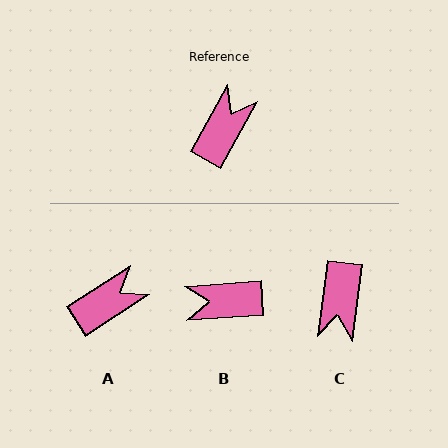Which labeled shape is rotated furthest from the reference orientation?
C, about 159 degrees away.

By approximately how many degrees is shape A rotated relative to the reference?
Approximately 28 degrees clockwise.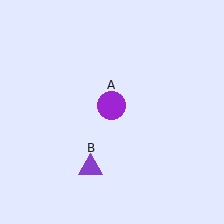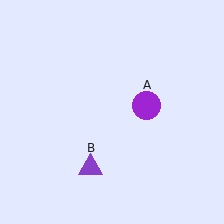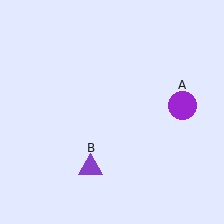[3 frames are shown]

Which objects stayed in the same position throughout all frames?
Purple triangle (object B) remained stationary.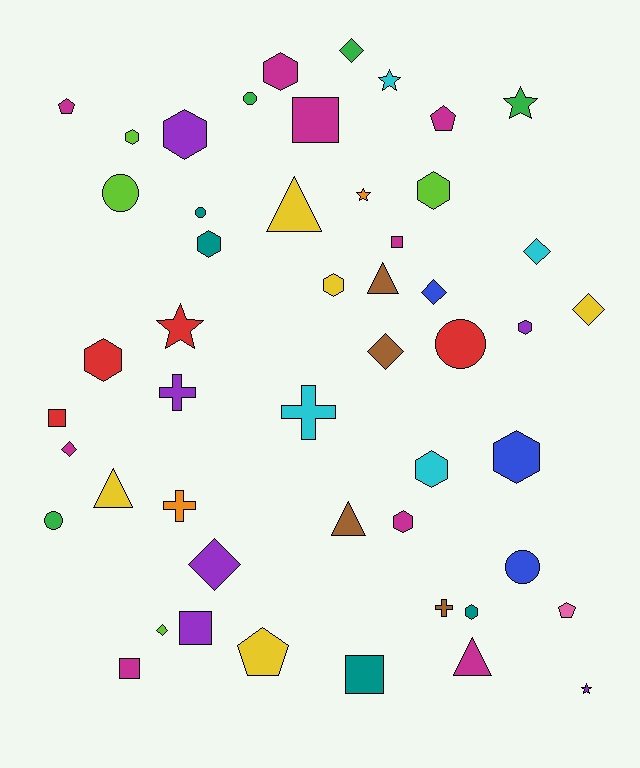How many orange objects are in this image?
There are 2 orange objects.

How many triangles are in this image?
There are 5 triangles.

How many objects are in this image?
There are 50 objects.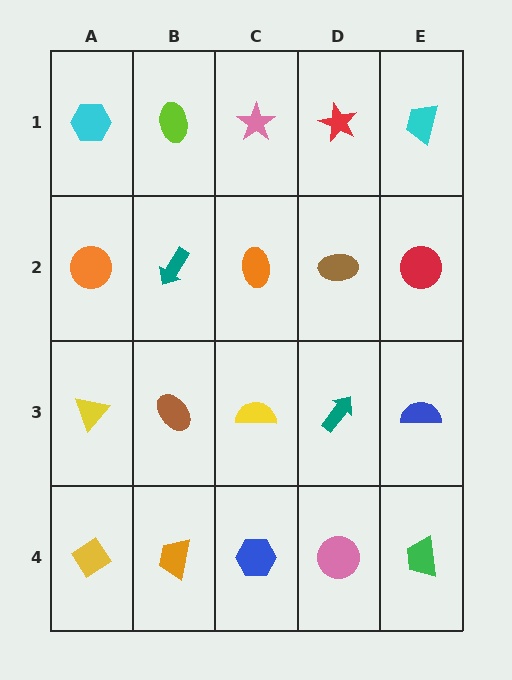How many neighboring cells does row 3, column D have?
4.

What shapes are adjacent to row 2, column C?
A pink star (row 1, column C), a yellow semicircle (row 3, column C), a teal arrow (row 2, column B), a brown ellipse (row 2, column D).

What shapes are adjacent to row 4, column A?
A yellow triangle (row 3, column A), an orange trapezoid (row 4, column B).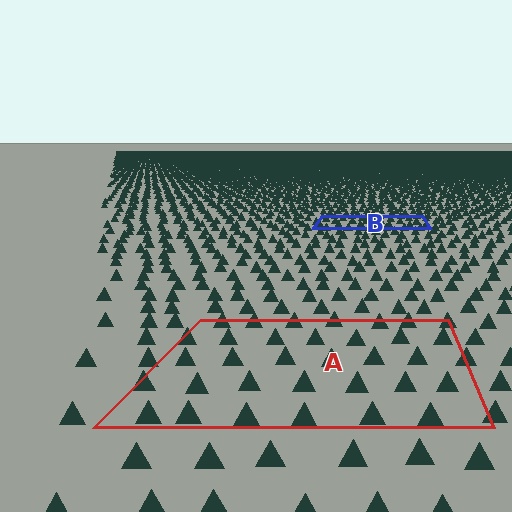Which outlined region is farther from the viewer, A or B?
Region B is farther from the viewer — the texture elements inside it appear smaller and more densely packed.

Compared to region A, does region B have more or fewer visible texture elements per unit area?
Region B has more texture elements per unit area — they are packed more densely because it is farther away.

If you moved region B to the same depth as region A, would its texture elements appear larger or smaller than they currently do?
They would appear larger. At a closer depth, the same texture elements are projected at a bigger on-screen size.